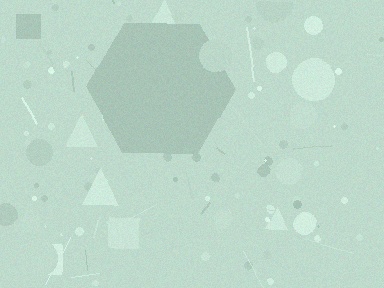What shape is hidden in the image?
A hexagon is hidden in the image.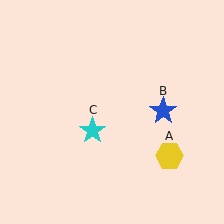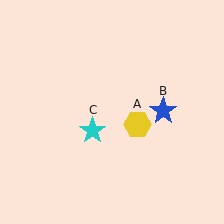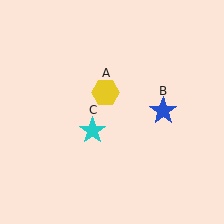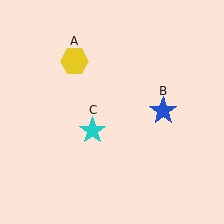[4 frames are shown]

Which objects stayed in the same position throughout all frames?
Blue star (object B) and cyan star (object C) remained stationary.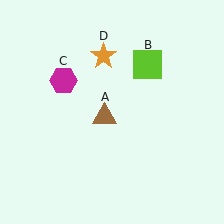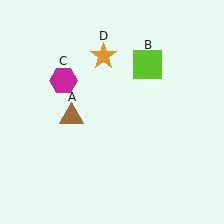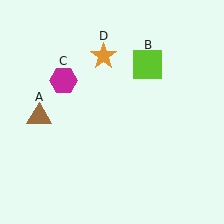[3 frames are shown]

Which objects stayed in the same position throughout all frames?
Lime square (object B) and magenta hexagon (object C) and orange star (object D) remained stationary.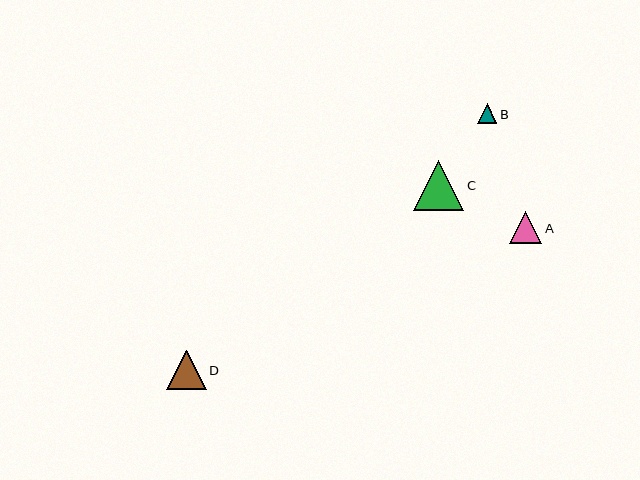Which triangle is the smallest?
Triangle B is the smallest with a size of approximately 19 pixels.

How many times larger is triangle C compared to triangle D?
Triangle C is approximately 1.3 times the size of triangle D.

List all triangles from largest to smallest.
From largest to smallest: C, D, A, B.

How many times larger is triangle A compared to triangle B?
Triangle A is approximately 1.6 times the size of triangle B.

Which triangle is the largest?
Triangle C is the largest with a size of approximately 51 pixels.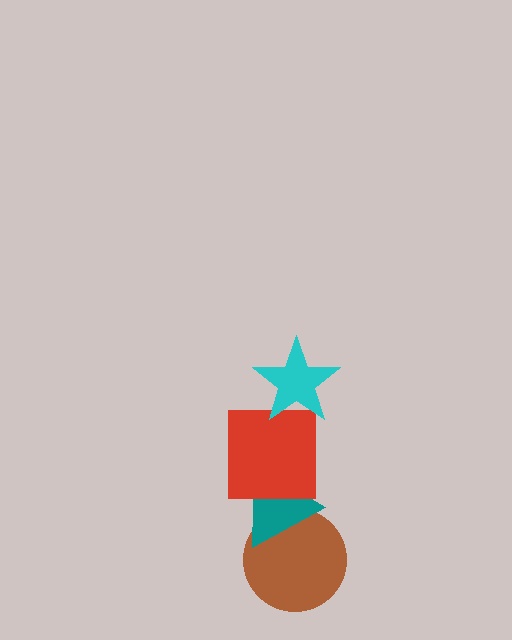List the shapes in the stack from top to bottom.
From top to bottom: the cyan star, the red square, the teal triangle, the brown circle.